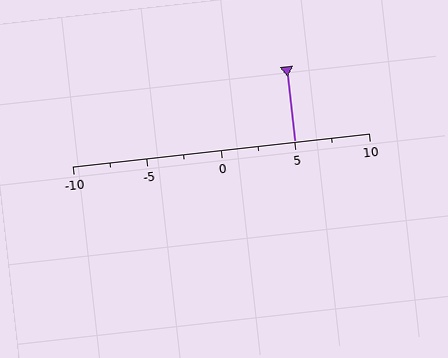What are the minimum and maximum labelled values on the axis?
The axis runs from -10 to 10.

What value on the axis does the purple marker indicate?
The marker indicates approximately 5.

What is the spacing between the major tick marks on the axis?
The major ticks are spaced 5 apart.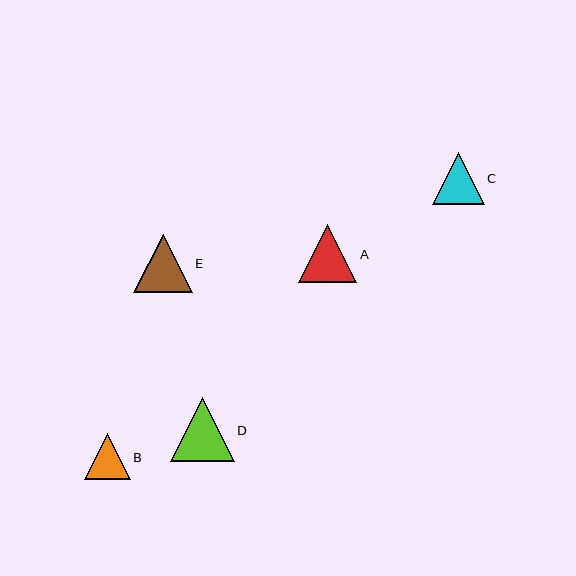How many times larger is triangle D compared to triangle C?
Triangle D is approximately 1.3 times the size of triangle C.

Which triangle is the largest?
Triangle D is the largest with a size of approximately 64 pixels.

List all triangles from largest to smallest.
From largest to smallest: D, A, E, C, B.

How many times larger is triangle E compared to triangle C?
Triangle E is approximately 1.1 times the size of triangle C.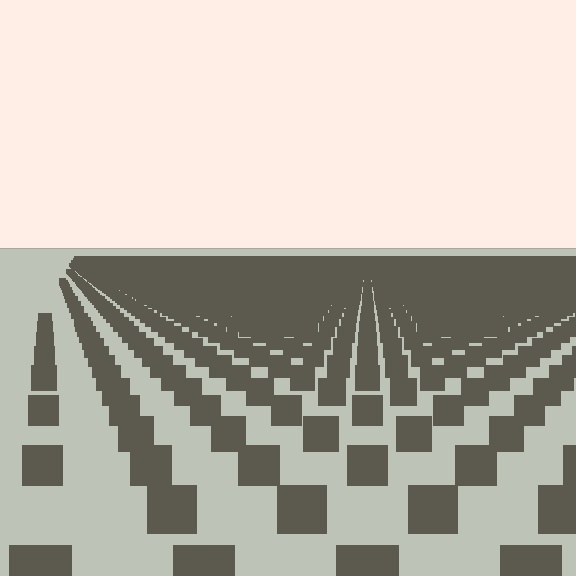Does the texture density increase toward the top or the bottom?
Density increases toward the top.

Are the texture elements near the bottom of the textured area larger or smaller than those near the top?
Larger. Near the bottom, elements are closer to the viewer and appear at a bigger on-screen size.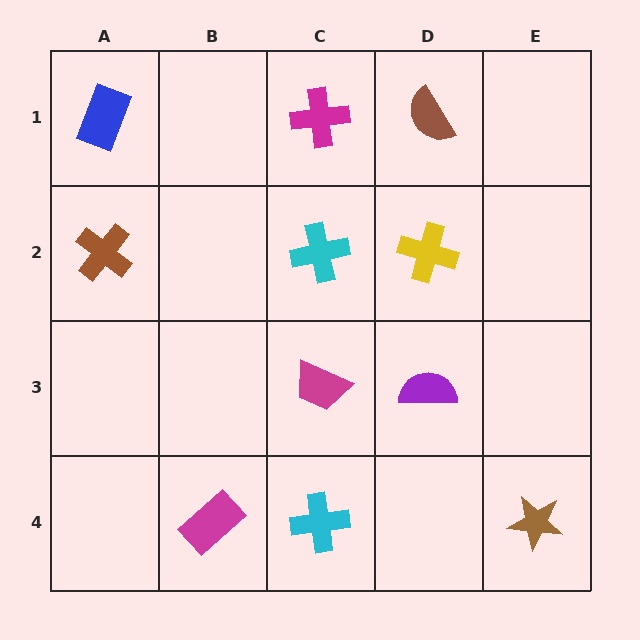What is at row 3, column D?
A purple semicircle.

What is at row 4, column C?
A cyan cross.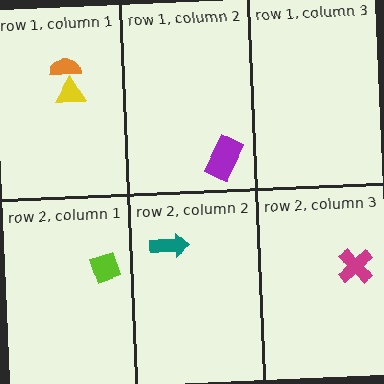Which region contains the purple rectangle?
The row 1, column 2 region.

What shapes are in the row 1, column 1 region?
The yellow triangle, the orange semicircle.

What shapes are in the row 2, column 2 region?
The teal arrow.